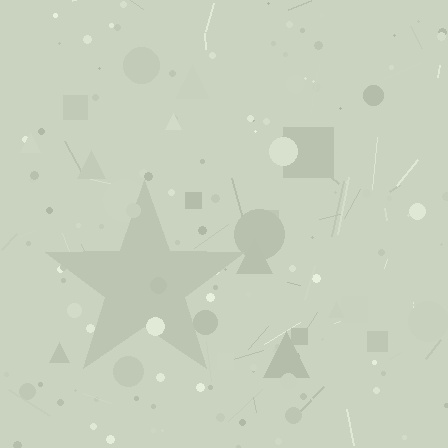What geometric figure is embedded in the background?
A star is embedded in the background.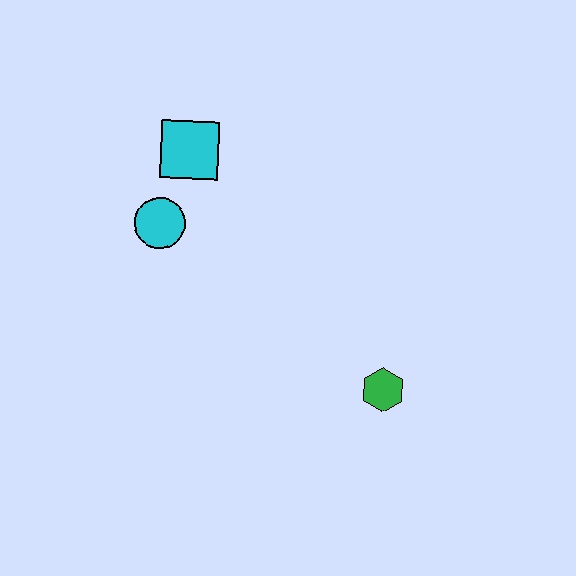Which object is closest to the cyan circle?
The cyan square is closest to the cyan circle.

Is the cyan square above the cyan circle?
Yes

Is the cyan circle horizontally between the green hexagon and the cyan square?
No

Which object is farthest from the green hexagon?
The cyan square is farthest from the green hexagon.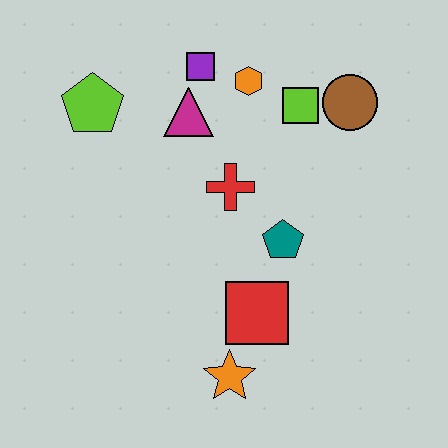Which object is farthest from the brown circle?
The orange star is farthest from the brown circle.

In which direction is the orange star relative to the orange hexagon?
The orange star is below the orange hexagon.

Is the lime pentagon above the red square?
Yes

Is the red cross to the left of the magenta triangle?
No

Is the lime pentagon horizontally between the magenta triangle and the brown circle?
No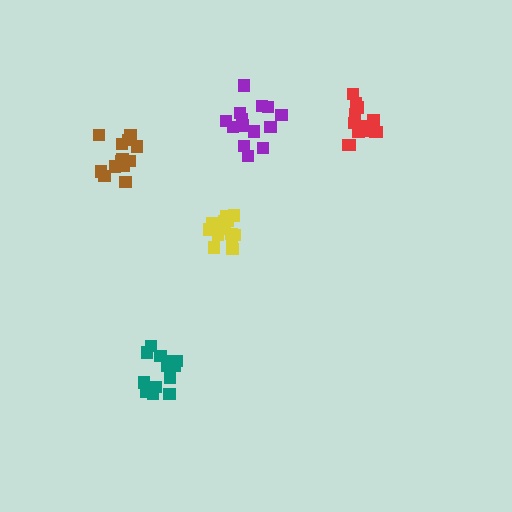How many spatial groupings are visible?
There are 5 spatial groupings.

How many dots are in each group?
Group 1: 14 dots, Group 2: 16 dots, Group 3: 14 dots, Group 4: 13 dots, Group 5: 16 dots (73 total).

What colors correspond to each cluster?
The clusters are colored: teal, red, purple, brown, yellow.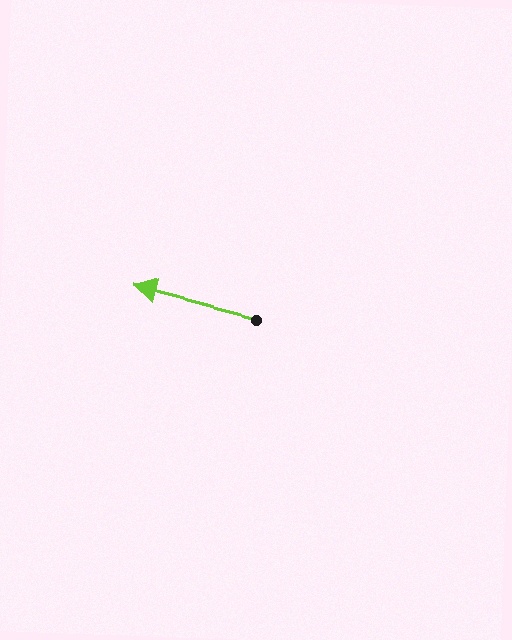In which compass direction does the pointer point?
West.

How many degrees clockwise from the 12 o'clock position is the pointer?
Approximately 284 degrees.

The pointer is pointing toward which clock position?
Roughly 9 o'clock.